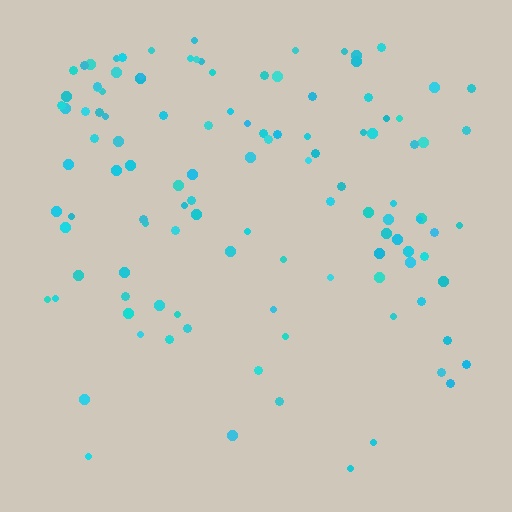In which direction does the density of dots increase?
From bottom to top, with the top side densest.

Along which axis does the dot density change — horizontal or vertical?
Vertical.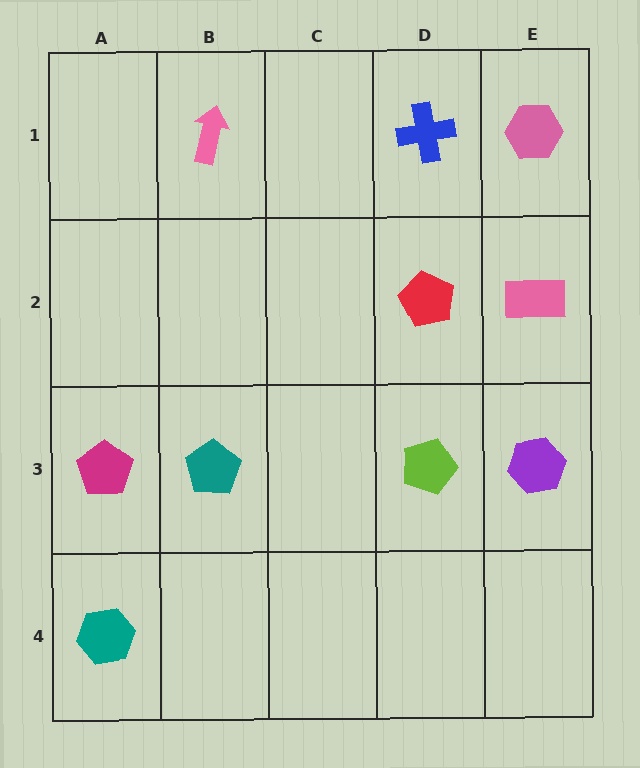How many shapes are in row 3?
4 shapes.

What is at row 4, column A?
A teal hexagon.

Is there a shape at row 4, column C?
No, that cell is empty.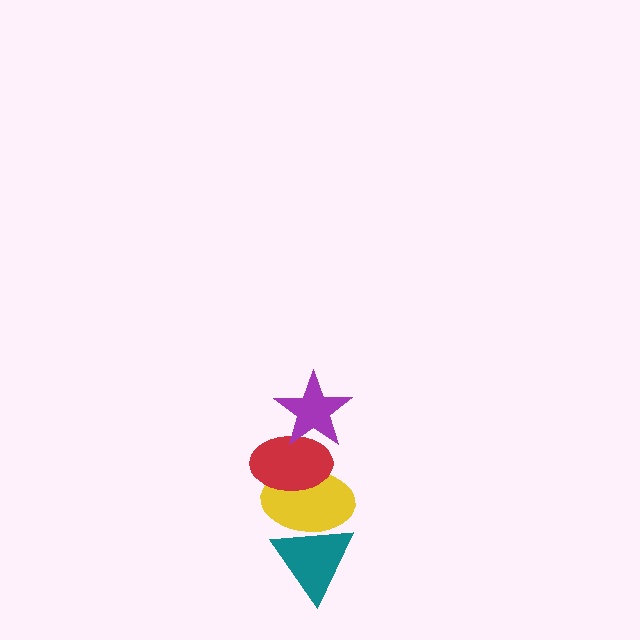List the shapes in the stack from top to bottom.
From top to bottom: the purple star, the red ellipse, the yellow ellipse, the teal triangle.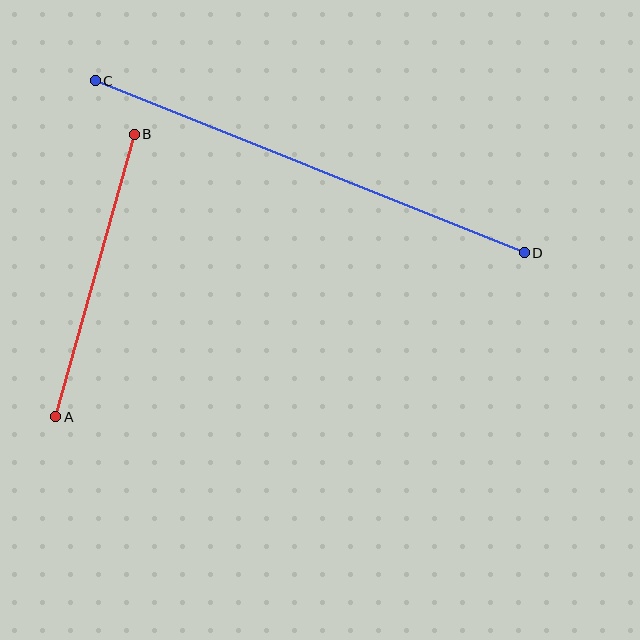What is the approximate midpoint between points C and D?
The midpoint is at approximately (310, 167) pixels.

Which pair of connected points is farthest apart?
Points C and D are farthest apart.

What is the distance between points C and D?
The distance is approximately 462 pixels.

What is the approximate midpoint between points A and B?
The midpoint is at approximately (95, 275) pixels.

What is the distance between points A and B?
The distance is approximately 293 pixels.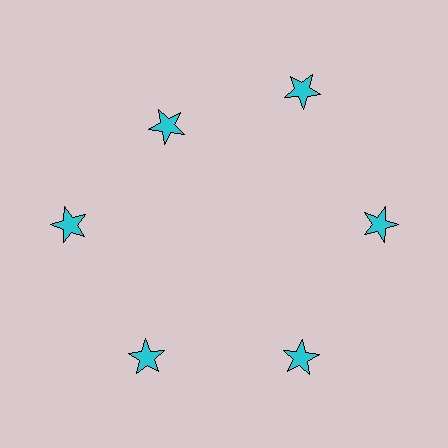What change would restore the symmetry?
The symmetry would be restored by moving it outward, back onto the ring so that all 6 stars sit at equal angles and equal distance from the center.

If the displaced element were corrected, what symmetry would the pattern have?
It would have 6-fold rotational symmetry — the pattern would map onto itself every 60 degrees.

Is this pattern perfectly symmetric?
No. The 6 cyan stars are arranged in a ring, but one element near the 11 o'clock position is pulled inward toward the center, breaking the 6-fold rotational symmetry.